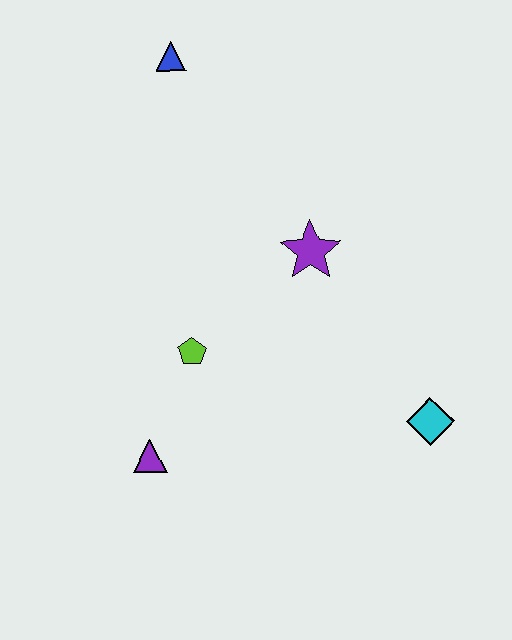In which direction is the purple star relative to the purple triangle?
The purple star is above the purple triangle.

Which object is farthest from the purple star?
The purple triangle is farthest from the purple star.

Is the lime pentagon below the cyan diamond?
No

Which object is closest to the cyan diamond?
The purple star is closest to the cyan diamond.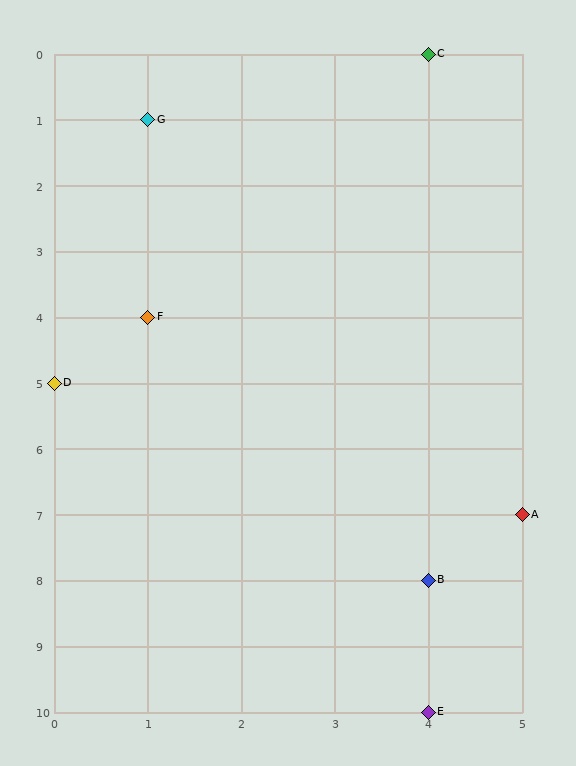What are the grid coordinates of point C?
Point C is at grid coordinates (4, 0).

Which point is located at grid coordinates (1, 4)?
Point F is at (1, 4).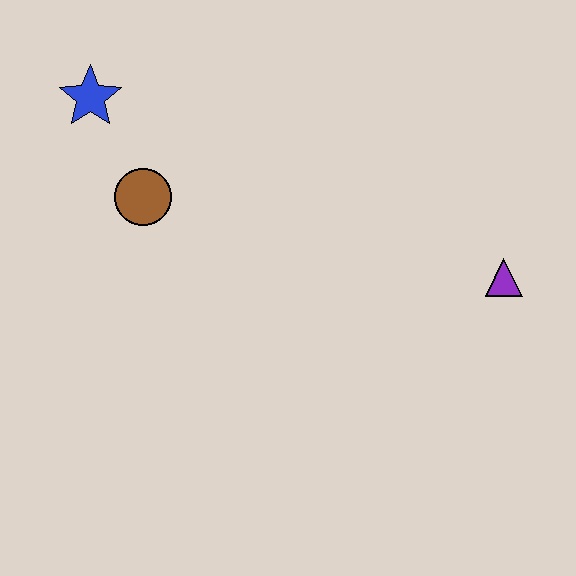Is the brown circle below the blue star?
Yes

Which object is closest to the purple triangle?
The brown circle is closest to the purple triangle.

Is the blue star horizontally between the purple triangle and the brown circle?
No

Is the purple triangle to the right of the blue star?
Yes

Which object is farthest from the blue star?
The purple triangle is farthest from the blue star.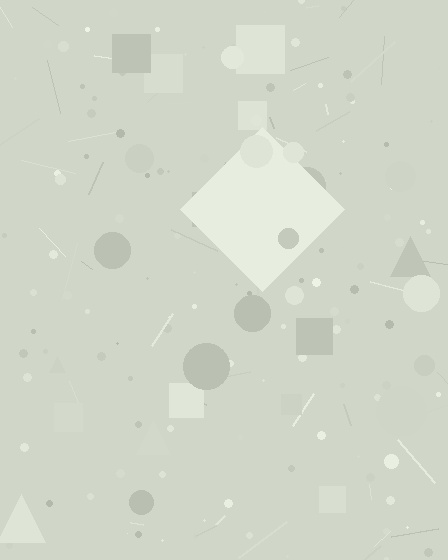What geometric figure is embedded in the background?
A diamond is embedded in the background.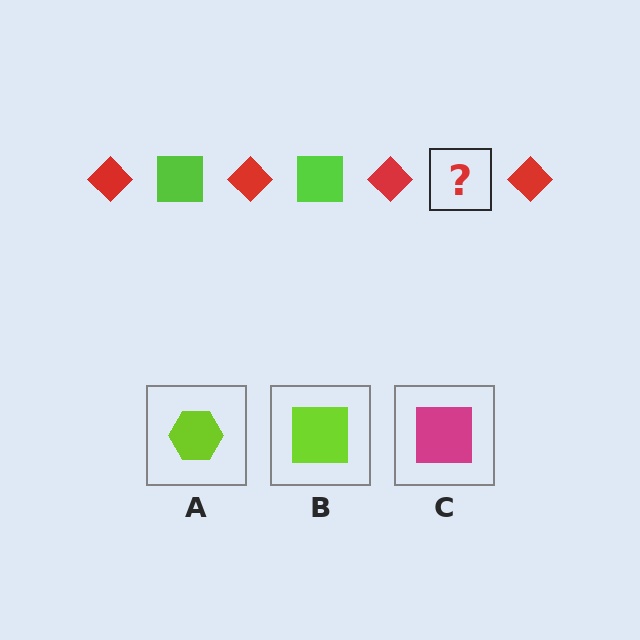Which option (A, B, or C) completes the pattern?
B.